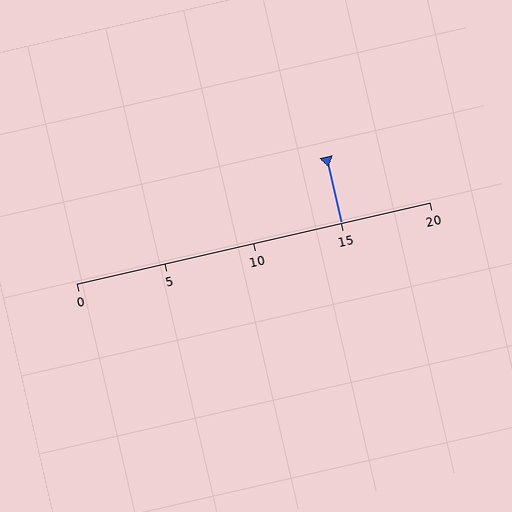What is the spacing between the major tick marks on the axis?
The major ticks are spaced 5 apart.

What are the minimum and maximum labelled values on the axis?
The axis runs from 0 to 20.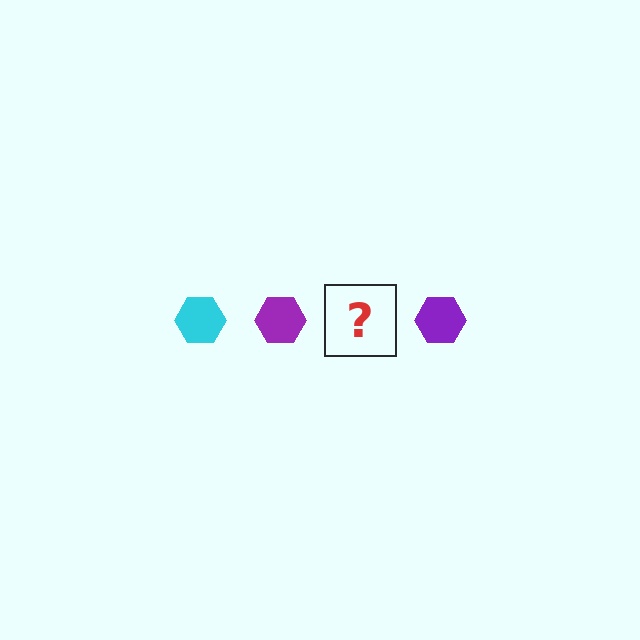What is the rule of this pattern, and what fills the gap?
The rule is that the pattern cycles through cyan, purple hexagons. The gap should be filled with a cyan hexagon.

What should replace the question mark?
The question mark should be replaced with a cyan hexagon.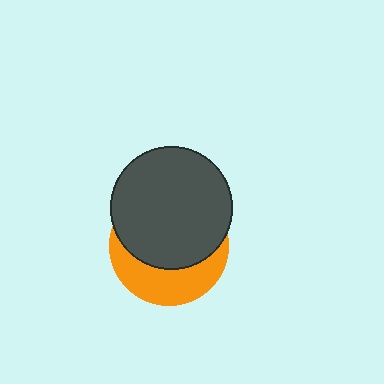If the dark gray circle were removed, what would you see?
You would see the complete orange circle.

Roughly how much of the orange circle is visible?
A small part of it is visible (roughly 37%).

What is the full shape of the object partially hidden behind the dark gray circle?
The partially hidden object is an orange circle.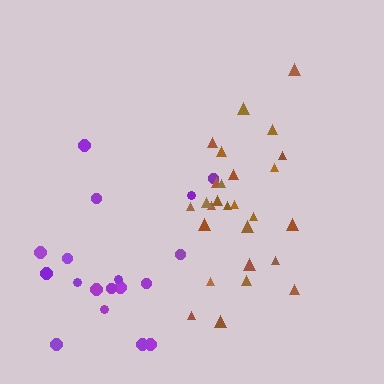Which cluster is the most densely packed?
Brown.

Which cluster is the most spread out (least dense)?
Purple.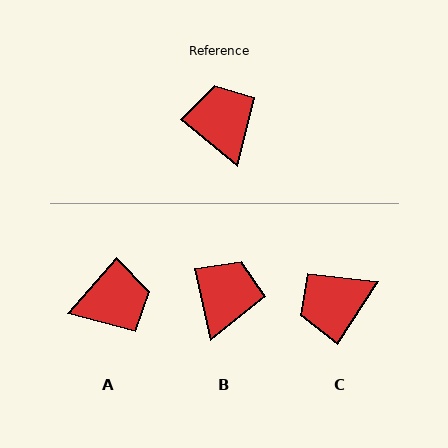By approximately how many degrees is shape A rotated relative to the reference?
Approximately 92 degrees clockwise.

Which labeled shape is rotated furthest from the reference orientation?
C, about 97 degrees away.